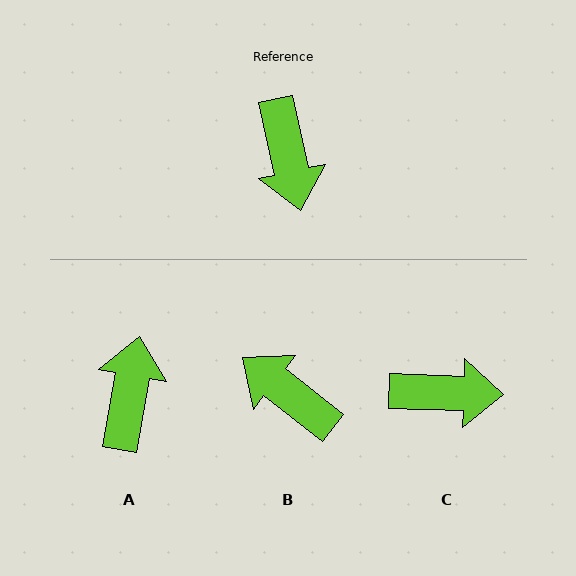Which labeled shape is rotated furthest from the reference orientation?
A, about 158 degrees away.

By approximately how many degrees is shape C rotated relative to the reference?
Approximately 76 degrees counter-clockwise.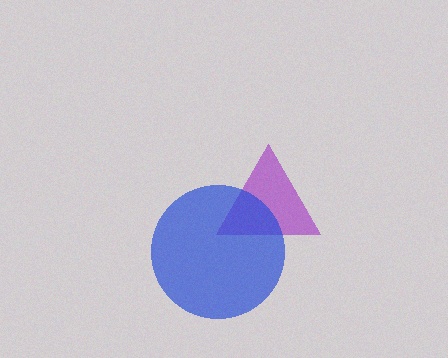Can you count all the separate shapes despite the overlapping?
Yes, there are 2 separate shapes.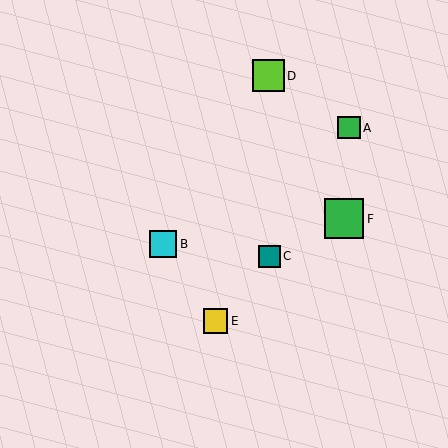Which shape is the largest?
The green square (labeled F) is the largest.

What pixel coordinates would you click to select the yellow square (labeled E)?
Click at (216, 321) to select the yellow square E.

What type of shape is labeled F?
Shape F is a green square.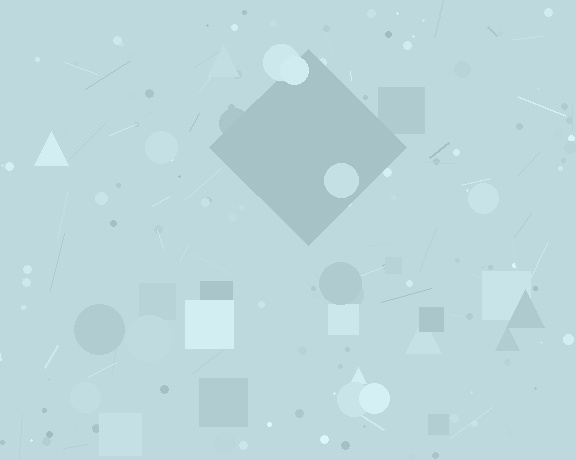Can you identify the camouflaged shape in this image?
The camouflaged shape is a diamond.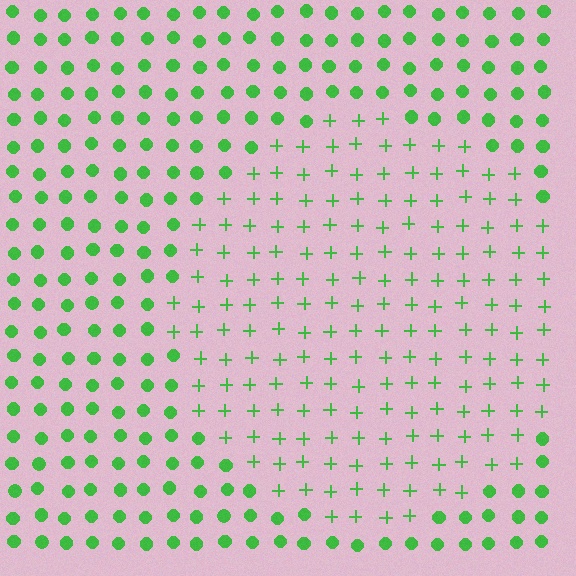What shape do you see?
I see a circle.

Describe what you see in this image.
The image is filled with small green elements arranged in a uniform grid. A circle-shaped region contains plus signs, while the surrounding area contains circles. The boundary is defined purely by the change in element shape.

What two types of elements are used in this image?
The image uses plus signs inside the circle region and circles outside it.